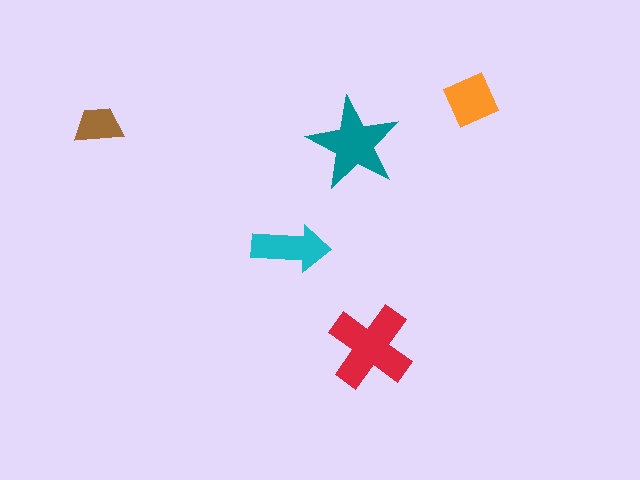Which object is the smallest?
The brown trapezoid.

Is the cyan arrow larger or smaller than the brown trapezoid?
Larger.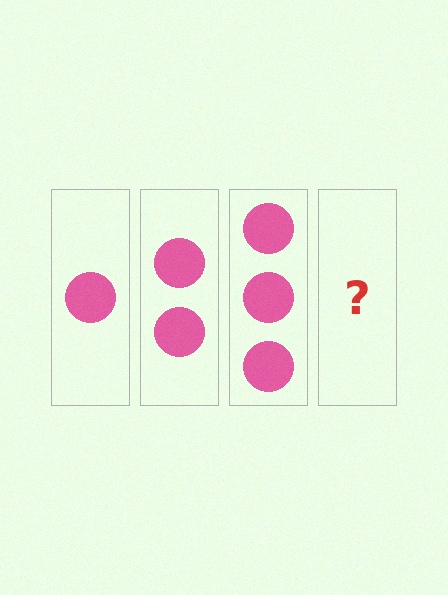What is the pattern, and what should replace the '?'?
The pattern is that each step adds one more circle. The '?' should be 4 circles.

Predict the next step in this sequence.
The next step is 4 circles.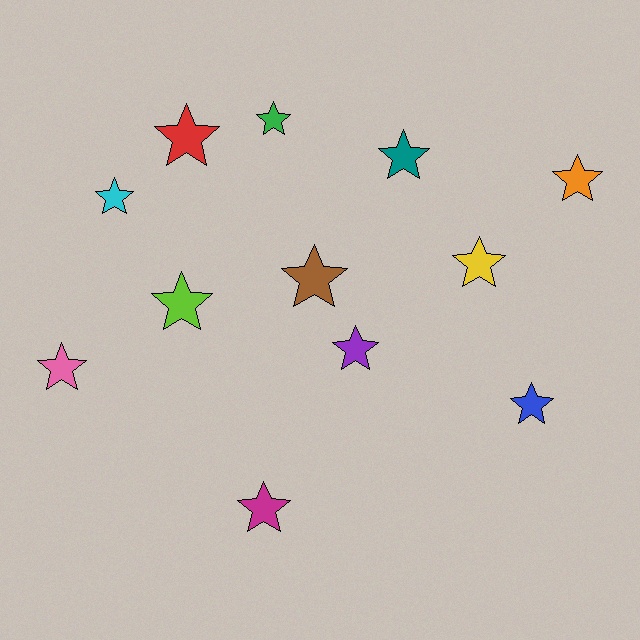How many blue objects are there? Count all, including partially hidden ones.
There is 1 blue object.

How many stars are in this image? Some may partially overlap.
There are 12 stars.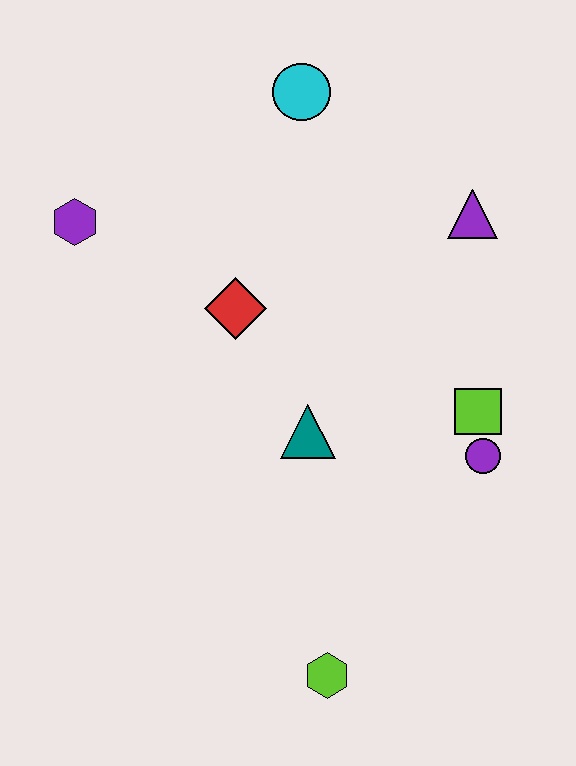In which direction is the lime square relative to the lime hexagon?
The lime square is above the lime hexagon.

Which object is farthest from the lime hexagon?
The cyan circle is farthest from the lime hexagon.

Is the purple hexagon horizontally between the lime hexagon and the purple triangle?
No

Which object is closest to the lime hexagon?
The teal triangle is closest to the lime hexagon.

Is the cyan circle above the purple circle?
Yes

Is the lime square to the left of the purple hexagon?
No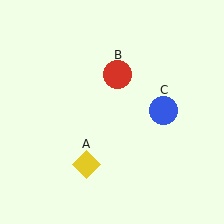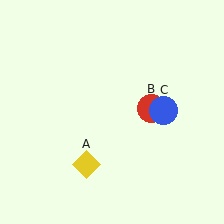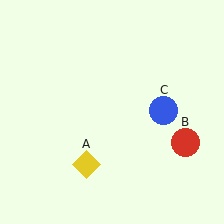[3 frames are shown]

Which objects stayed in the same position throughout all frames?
Yellow diamond (object A) and blue circle (object C) remained stationary.